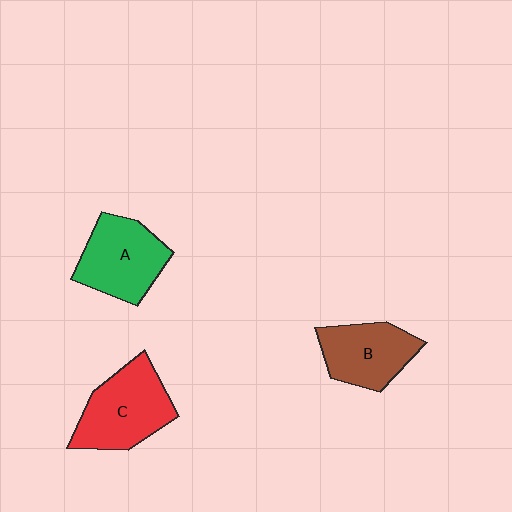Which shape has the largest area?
Shape C (red).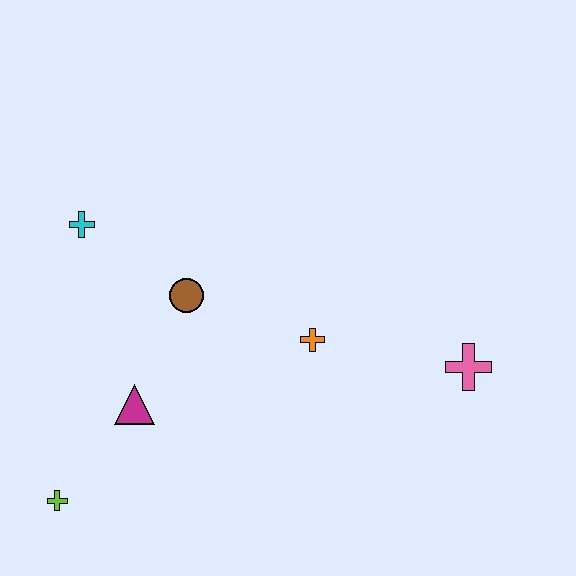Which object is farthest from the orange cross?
The lime cross is farthest from the orange cross.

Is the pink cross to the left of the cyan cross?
No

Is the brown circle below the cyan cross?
Yes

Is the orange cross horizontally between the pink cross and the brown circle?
Yes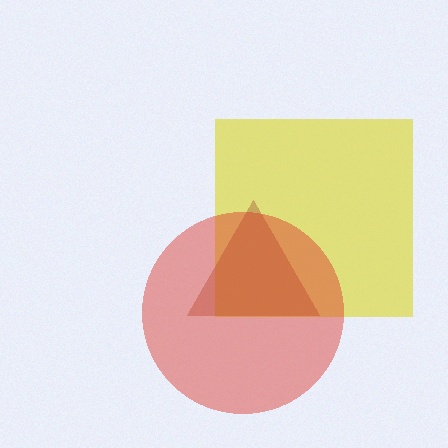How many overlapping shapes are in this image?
There are 3 overlapping shapes in the image.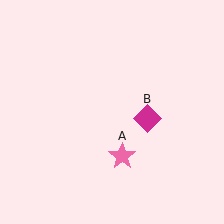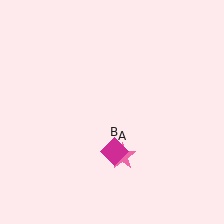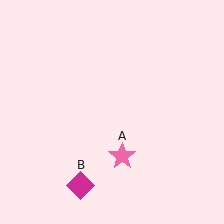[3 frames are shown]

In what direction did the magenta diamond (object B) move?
The magenta diamond (object B) moved down and to the left.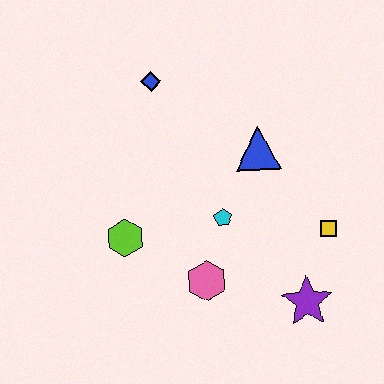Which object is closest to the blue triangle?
The cyan pentagon is closest to the blue triangle.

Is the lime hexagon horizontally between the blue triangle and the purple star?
No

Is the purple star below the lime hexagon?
Yes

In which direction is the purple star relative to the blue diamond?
The purple star is below the blue diamond.